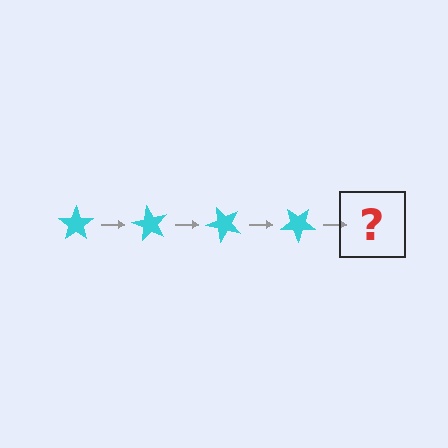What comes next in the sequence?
The next element should be a cyan star rotated 240 degrees.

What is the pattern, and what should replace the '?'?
The pattern is that the star rotates 60 degrees each step. The '?' should be a cyan star rotated 240 degrees.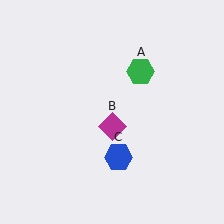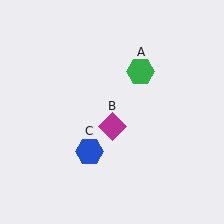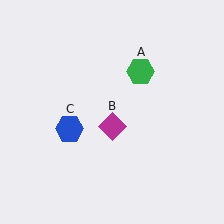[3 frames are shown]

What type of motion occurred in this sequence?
The blue hexagon (object C) rotated clockwise around the center of the scene.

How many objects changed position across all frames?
1 object changed position: blue hexagon (object C).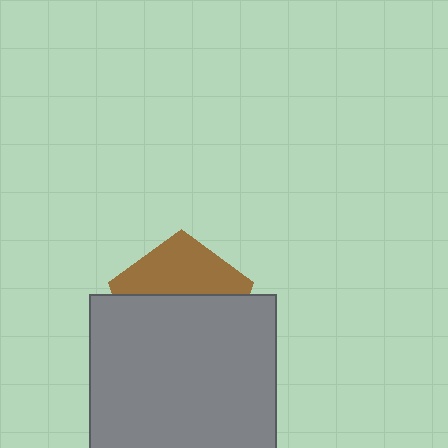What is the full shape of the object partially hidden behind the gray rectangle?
The partially hidden object is a brown pentagon.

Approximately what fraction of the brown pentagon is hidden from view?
Roughly 61% of the brown pentagon is hidden behind the gray rectangle.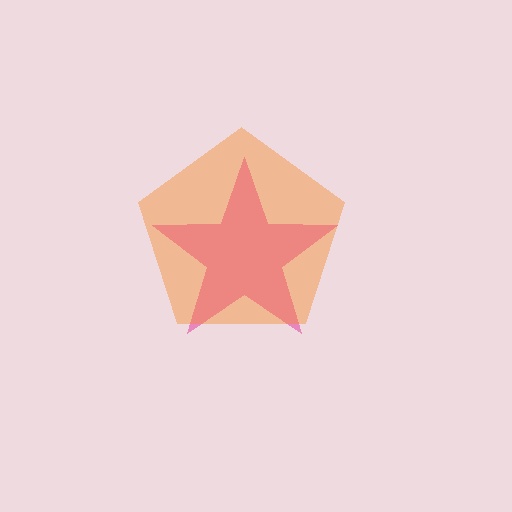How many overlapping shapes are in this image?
There are 2 overlapping shapes in the image.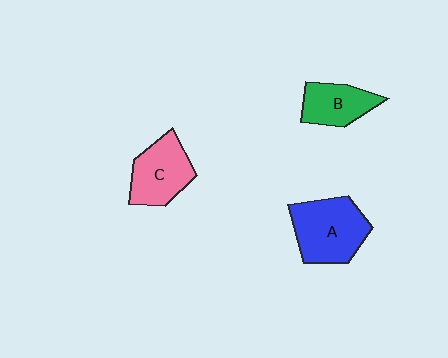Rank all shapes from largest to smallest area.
From largest to smallest: A (blue), C (pink), B (green).